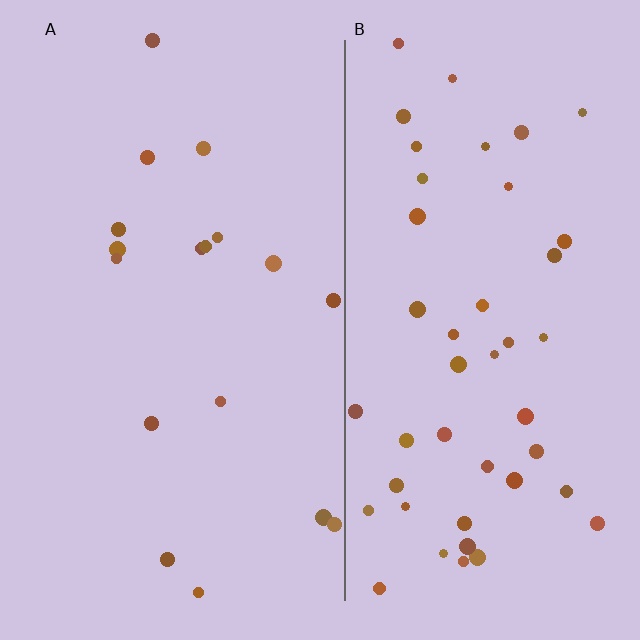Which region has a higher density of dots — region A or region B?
B (the right).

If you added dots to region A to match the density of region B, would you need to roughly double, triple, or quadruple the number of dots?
Approximately triple.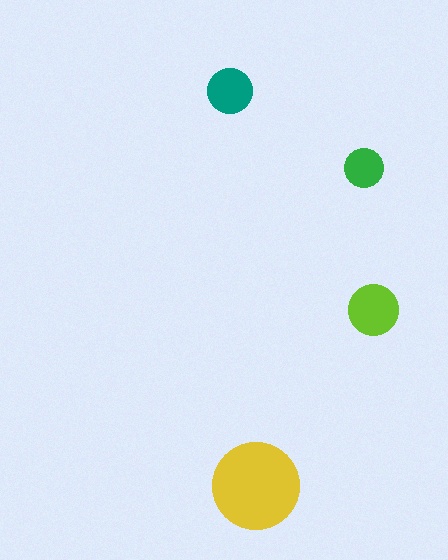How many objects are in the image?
There are 4 objects in the image.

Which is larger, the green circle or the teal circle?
The teal one.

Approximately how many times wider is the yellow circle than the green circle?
About 2.5 times wider.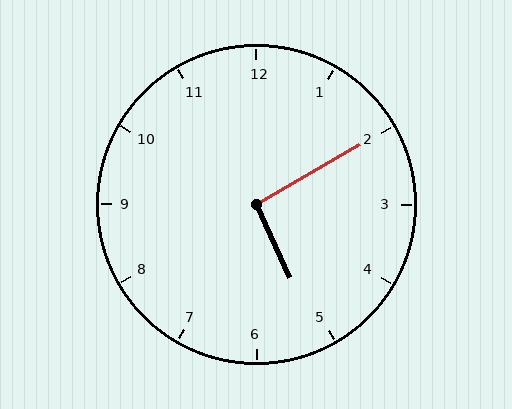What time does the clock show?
5:10.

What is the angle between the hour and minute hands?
Approximately 95 degrees.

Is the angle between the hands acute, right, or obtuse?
It is right.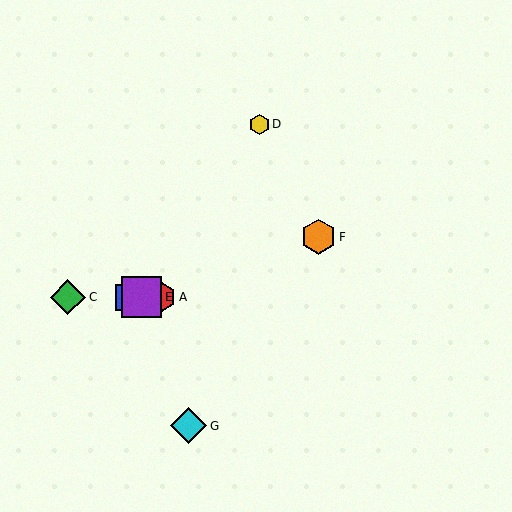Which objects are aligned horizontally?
Objects A, B, C, E are aligned horizontally.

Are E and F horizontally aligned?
No, E is at y≈297 and F is at y≈237.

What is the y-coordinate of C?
Object C is at y≈297.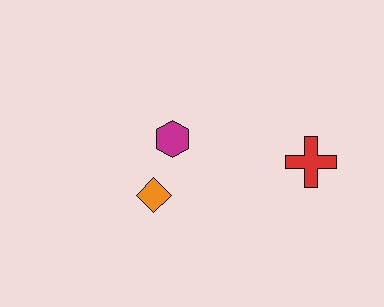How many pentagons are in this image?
There are no pentagons.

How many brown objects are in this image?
There are no brown objects.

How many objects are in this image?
There are 3 objects.